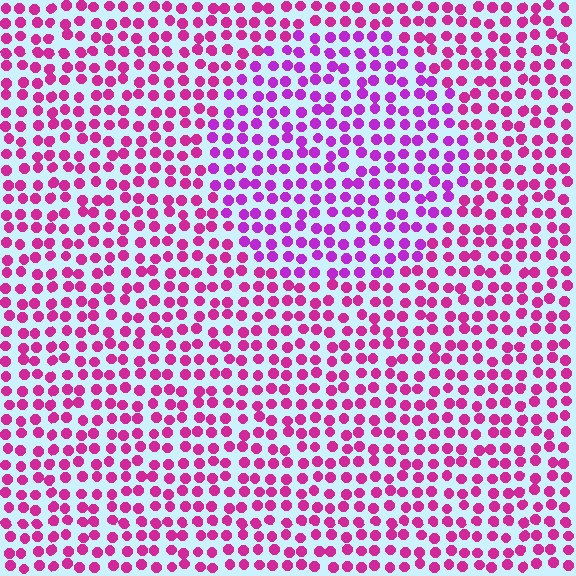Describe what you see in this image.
The image is filled with small magenta elements in a uniform arrangement. A circle-shaped region is visible where the elements are tinted to a slightly different hue, forming a subtle color boundary.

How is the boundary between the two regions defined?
The boundary is defined purely by a slight shift in hue (about 27 degrees). Spacing, size, and orientation are identical on both sides.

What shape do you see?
I see a circle.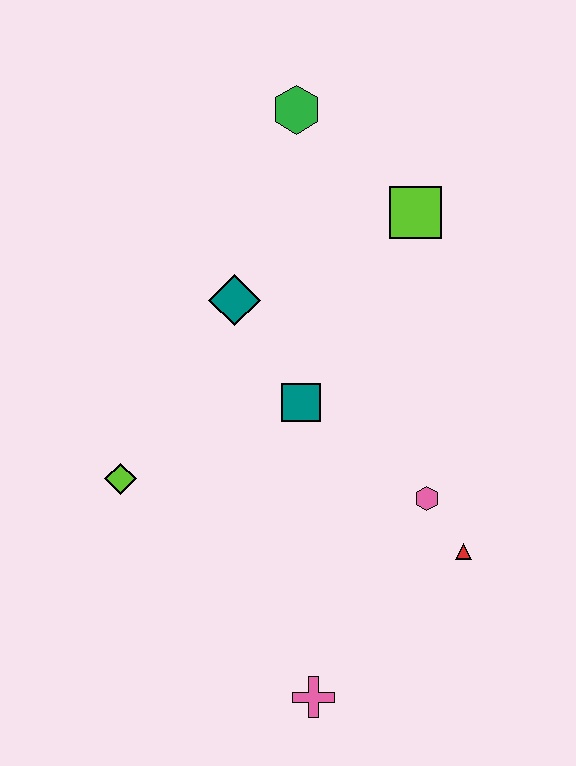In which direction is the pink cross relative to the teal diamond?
The pink cross is below the teal diamond.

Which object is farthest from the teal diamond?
The pink cross is farthest from the teal diamond.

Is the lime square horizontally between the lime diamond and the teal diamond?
No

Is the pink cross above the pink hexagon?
No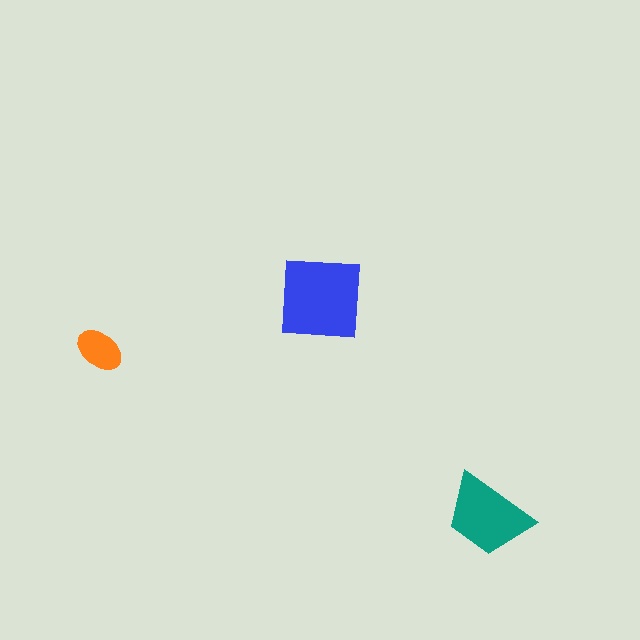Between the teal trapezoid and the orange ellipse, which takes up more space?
The teal trapezoid.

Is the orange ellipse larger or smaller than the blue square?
Smaller.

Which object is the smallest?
The orange ellipse.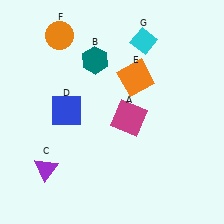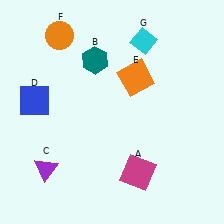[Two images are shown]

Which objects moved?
The objects that moved are: the magenta square (A), the blue square (D).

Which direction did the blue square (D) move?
The blue square (D) moved left.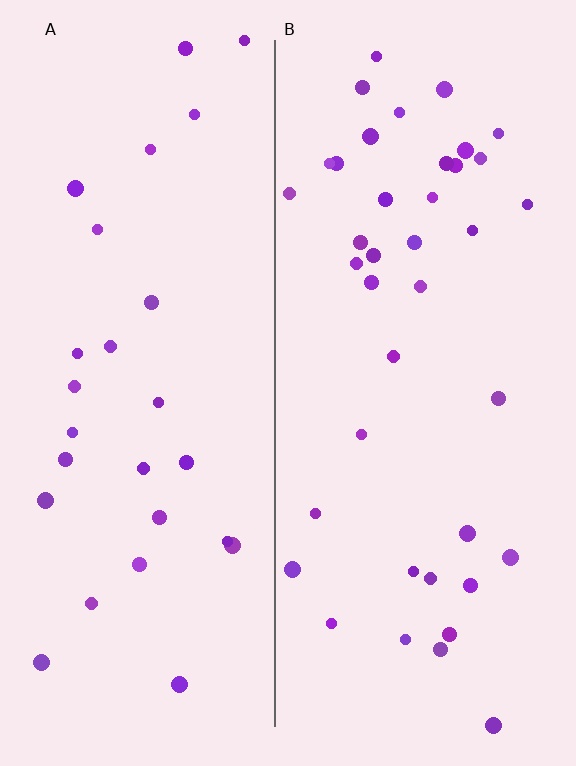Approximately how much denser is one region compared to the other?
Approximately 1.5× — region B over region A.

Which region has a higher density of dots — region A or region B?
B (the right).